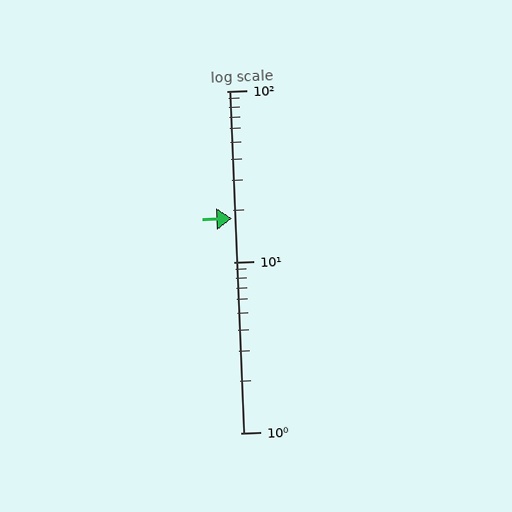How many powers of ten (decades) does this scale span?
The scale spans 2 decades, from 1 to 100.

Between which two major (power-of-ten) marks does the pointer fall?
The pointer is between 10 and 100.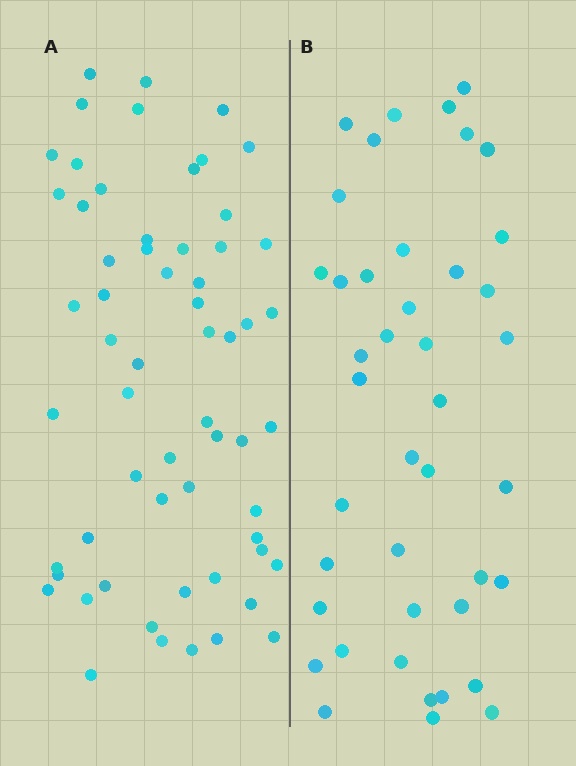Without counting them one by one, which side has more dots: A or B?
Region A (the left region) has more dots.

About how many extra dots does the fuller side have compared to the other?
Region A has approximately 20 more dots than region B.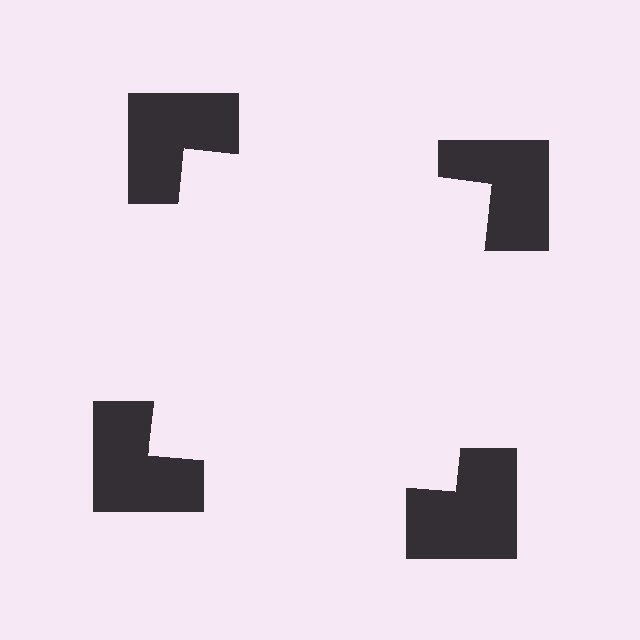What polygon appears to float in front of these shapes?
An illusory square — its edges are inferred from the aligned wedge cuts in the notched squares, not physically drawn.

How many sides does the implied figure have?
4 sides.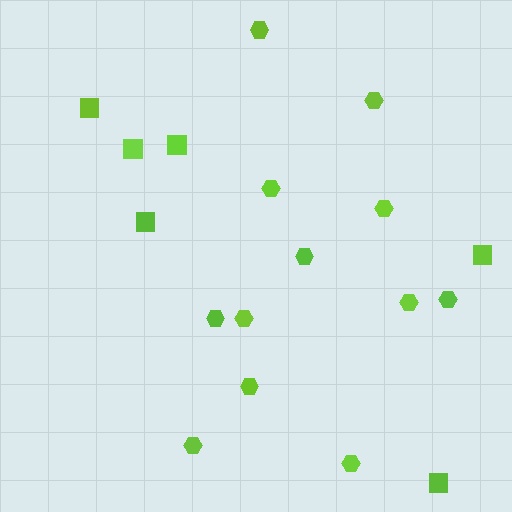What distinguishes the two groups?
There are 2 groups: one group of hexagons (12) and one group of squares (6).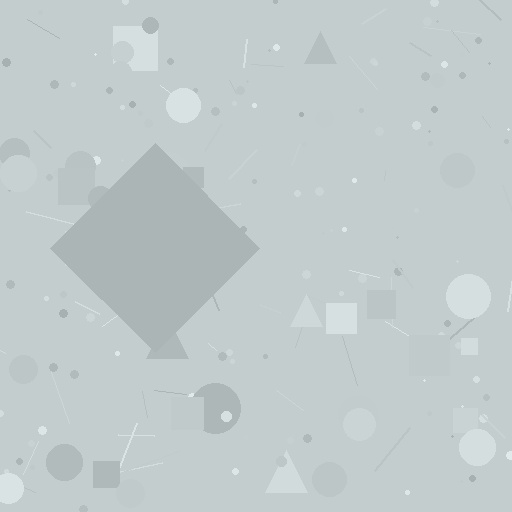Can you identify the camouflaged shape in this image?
The camouflaged shape is a diamond.